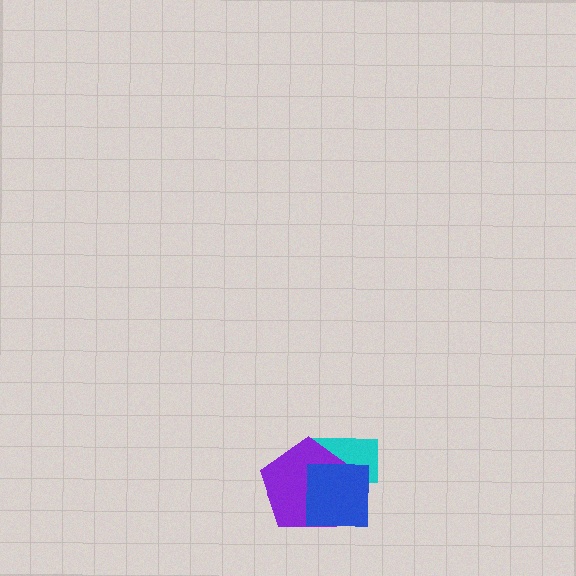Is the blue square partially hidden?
No, no other shape covers it.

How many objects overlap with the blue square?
2 objects overlap with the blue square.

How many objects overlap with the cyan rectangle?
2 objects overlap with the cyan rectangle.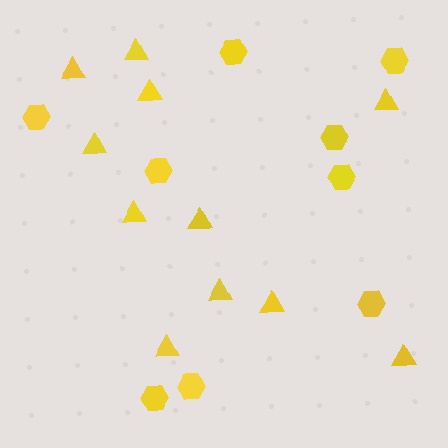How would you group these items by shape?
There are 2 groups: one group of triangles (11) and one group of hexagons (9).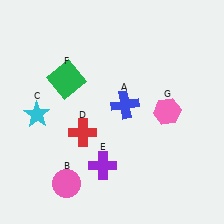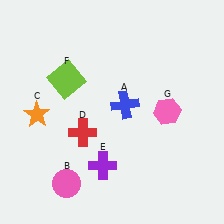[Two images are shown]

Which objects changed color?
C changed from cyan to orange. F changed from green to lime.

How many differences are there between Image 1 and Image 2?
There are 2 differences between the two images.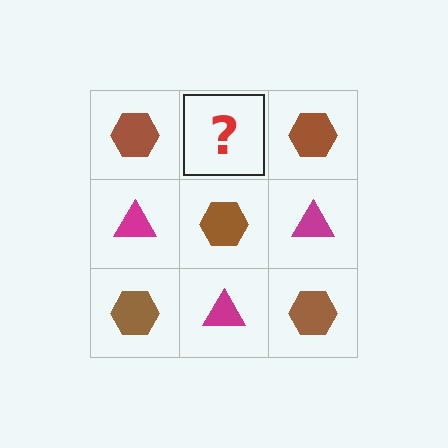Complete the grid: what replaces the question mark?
The question mark should be replaced with a magenta triangle.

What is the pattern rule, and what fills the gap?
The rule is that it alternates brown hexagon and magenta triangle in a checkerboard pattern. The gap should be filled with a magenta triangle.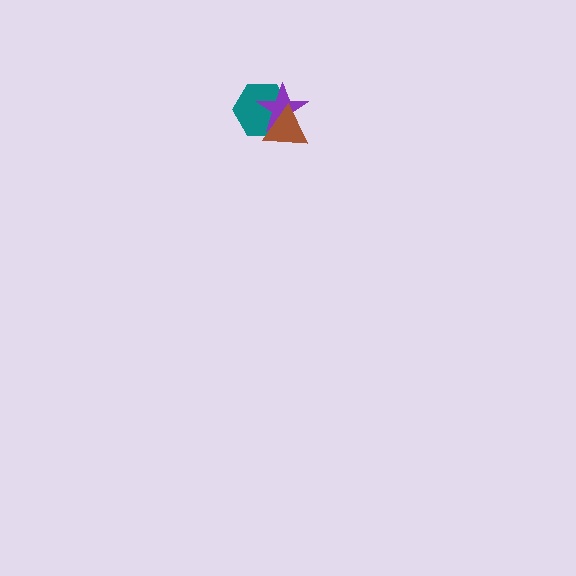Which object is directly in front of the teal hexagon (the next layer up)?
The purple star is directly in front of the teal hexagon.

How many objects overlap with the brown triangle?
2 objects overlap with the brown triangle.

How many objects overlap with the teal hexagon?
2 objects overlap with the teal hexagon.